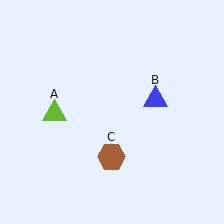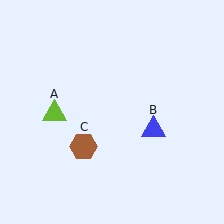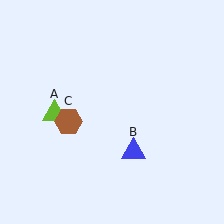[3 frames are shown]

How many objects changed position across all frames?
2 objects changed position: blue triangle (object B), brown hexagon (object C).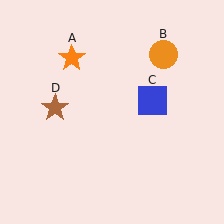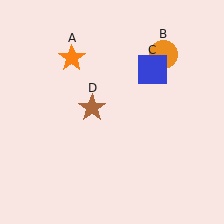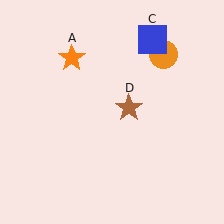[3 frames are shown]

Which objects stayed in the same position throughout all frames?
Orange star (object A) and orange circle (object B) remained stationary.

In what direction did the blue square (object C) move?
The blue square (object C) moved up.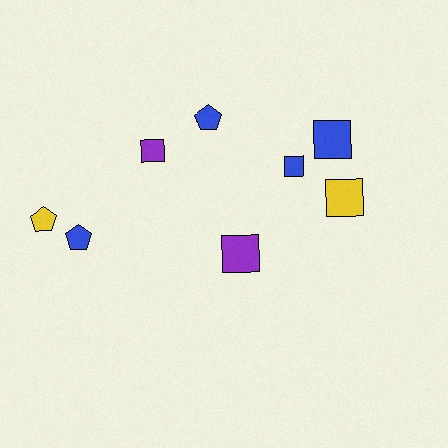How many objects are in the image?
There are 8 objects.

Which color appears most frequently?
Blue, with 4 objects.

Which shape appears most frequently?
Square, with 5 objects.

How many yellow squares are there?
There is 1 yellow square.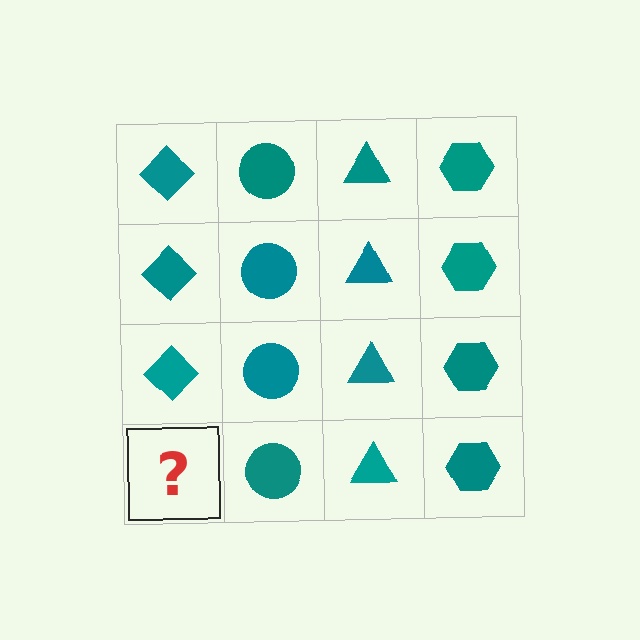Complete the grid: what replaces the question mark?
The question mark should be replaced with a teal diamond.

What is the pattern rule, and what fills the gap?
The rule is that each column has a consistent shape. The gap should be filled with a teal diamond.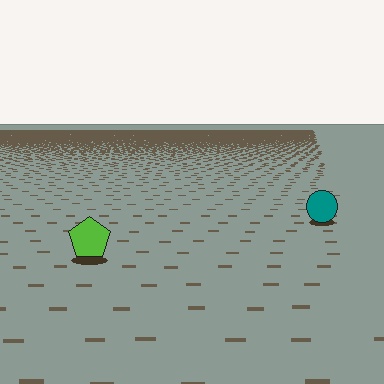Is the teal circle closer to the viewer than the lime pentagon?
No. The lime pentagon is closer — you can tell from the texture gradient: the ground texture is coarser near it.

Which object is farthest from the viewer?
The teal circle is farthest from the viewer. It appears smaller and the ground texture around it is denser.